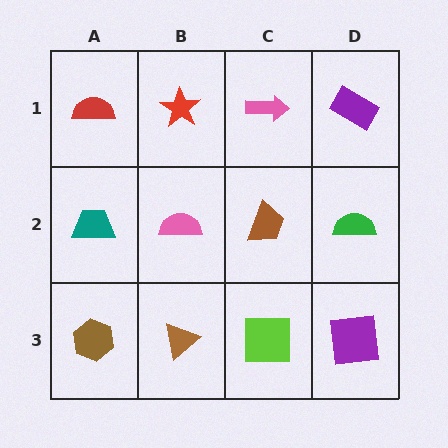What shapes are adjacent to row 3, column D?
A green semicircle (row 2, column D), a lime square (row 3, column C).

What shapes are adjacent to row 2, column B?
A red star (row 1, column B), a brown triangle (row 3, column B), a teal trapezoid (row 2, column A), a brown trapezoid (row 2, column C).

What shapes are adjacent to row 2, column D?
A purple rectangle (row 1, column D), a purple square (row 3, column D), a brown trapezoid (row 2, column C).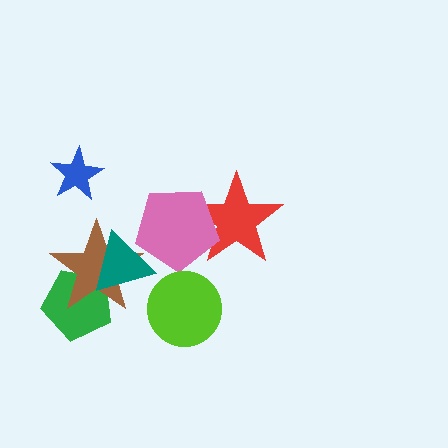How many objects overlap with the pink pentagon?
2 objects overlap with the pink pentagon.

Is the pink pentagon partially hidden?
No, no other shape covers it.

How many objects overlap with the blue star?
0 objects overlap with the blue star.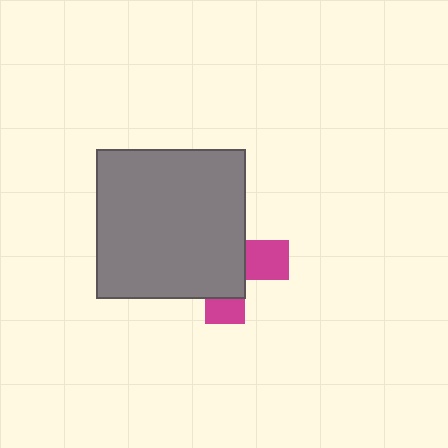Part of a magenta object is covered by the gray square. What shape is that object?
It is a cross.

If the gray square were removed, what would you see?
You would see the complete magenta cross.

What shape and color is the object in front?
The object in front is a gray square.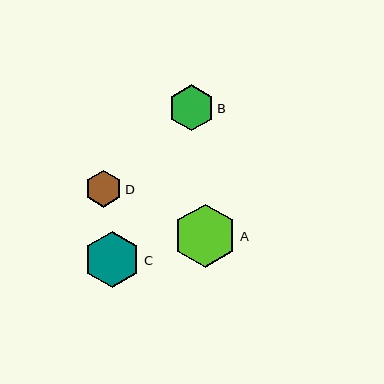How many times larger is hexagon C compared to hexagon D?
Hexagon C is approximately 1.6 times the size of hexagon D.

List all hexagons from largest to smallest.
From largest to smallest: A, C, B, D.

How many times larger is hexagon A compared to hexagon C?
Hexagon A is approximately 1.1 times the size of hexagon C.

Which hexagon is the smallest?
Hexagon D is the smallest with a size of approximately 36 pixels.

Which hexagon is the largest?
Hexagon A is the largest with a size of approximately 63 pixels.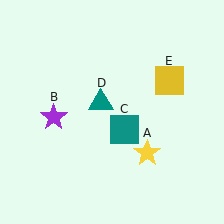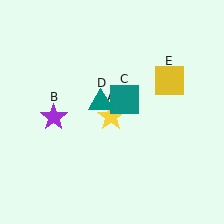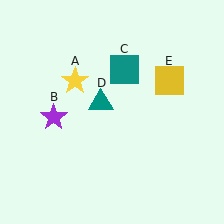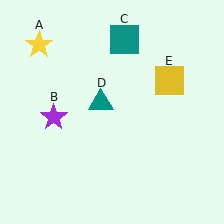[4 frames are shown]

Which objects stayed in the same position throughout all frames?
Purple star (object B) and teal triangle (object D) and yellow square (object E) remained stationary.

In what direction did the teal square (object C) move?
The teal square (object C) moved up.